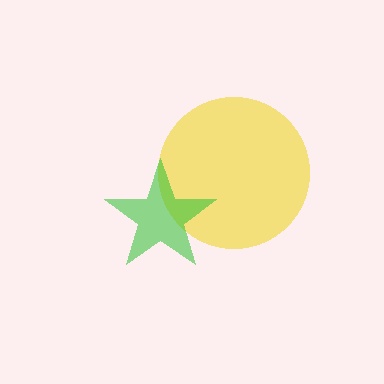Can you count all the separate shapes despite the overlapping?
Yes, there are 2 separate shapes.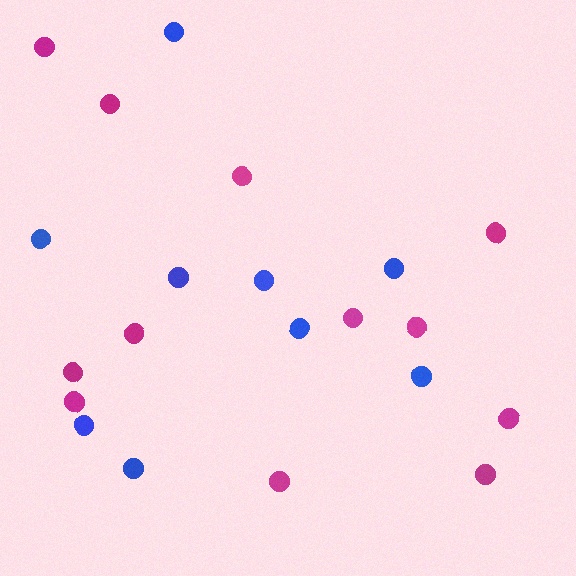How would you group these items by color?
There are 2 groups: one group of magenta circles (12) and one group of blue circles (9).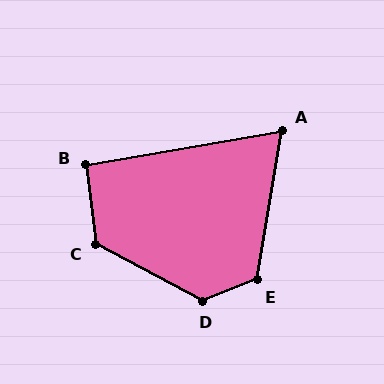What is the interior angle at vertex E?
Approximately 121 degrees (obtuse).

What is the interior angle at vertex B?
Approximately 93 degrees (approximately right).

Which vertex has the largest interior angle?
D, at approximately 131 degrees.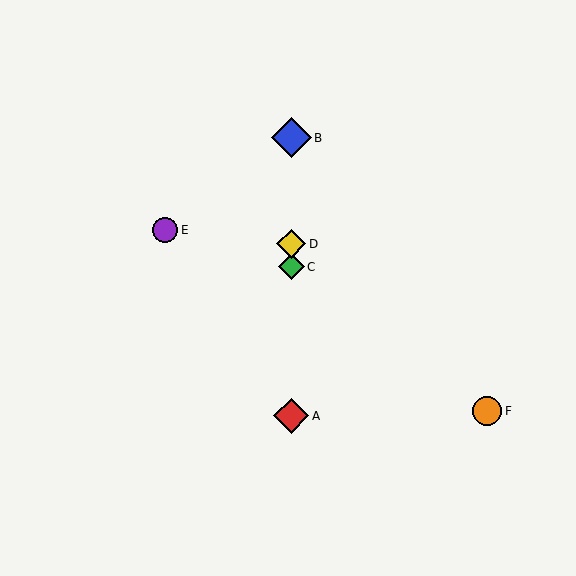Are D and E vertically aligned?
No, D is at x≈291 and E is at x≈165.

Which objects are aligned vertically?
Objects A, B, C, D are aligned vertically.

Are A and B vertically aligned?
Yes, both are at x≈291.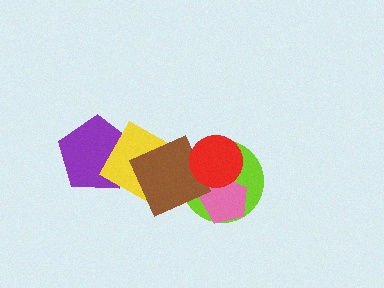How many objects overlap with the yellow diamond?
2 objects overlap with the yellow diamond.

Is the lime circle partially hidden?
Yes, it is partially covered by another shape.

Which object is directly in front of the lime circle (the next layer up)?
The pink pentagon is directly in front of the lime circle.